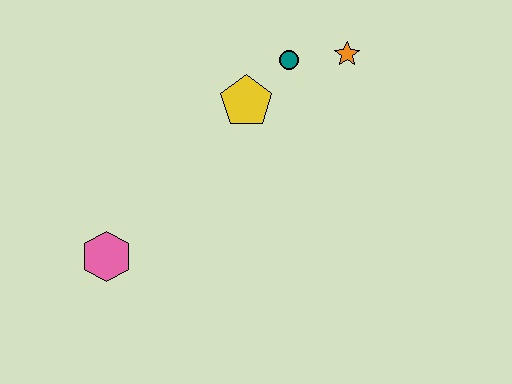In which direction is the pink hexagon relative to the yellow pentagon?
The pink hexagon is below the yellow pentagon.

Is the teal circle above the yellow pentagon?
Yes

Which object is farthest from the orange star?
The pink hexagon is farthest from the orange star.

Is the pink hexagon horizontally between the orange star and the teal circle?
No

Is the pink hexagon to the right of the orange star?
No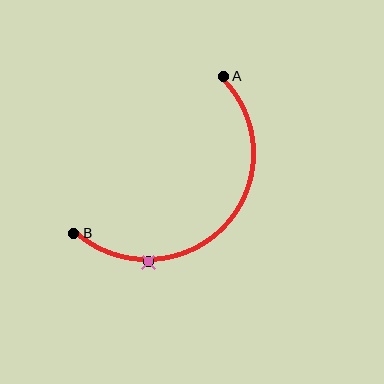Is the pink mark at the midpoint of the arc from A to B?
No. The pink mark lies on the arc but is closer to endpoint B. The arc midpoint would be at the point on the curve equidistant along the arc from both A and B.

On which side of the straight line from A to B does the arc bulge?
The arc bulges below and to the right of the straight line connecting A and B.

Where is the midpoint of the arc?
The arc midpoint is the point on the curve farthest from the straight line joining A and B. It sits below and to the right of that line.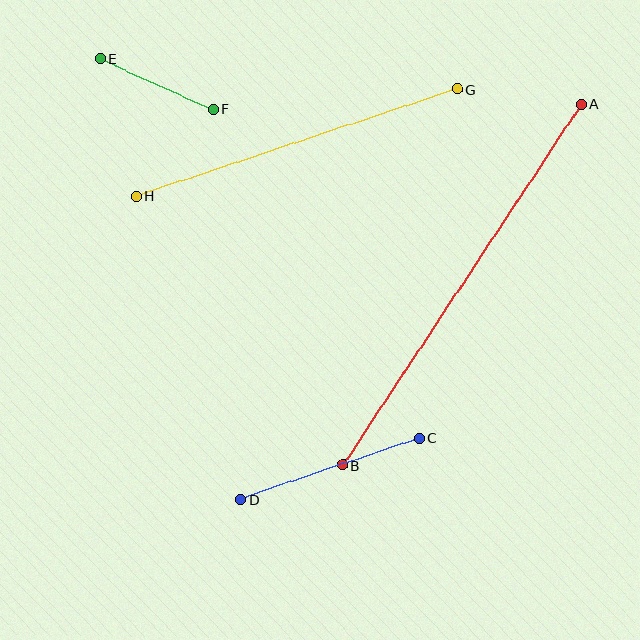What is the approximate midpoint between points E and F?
The midpoint is at approximately (156, 84) pixels.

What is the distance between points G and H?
The distance is approximately 338 pixels.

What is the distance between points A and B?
The distance is approximately 433 pixels.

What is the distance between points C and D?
The distance is approximately 189 pixels.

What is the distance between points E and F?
The distance is approximately 124 pixels.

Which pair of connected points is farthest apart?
Points A and B are farthest apart.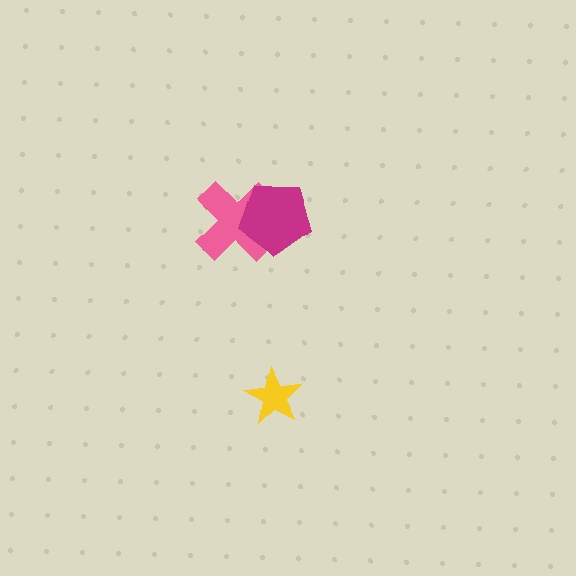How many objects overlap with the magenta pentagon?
1 object overlaps with the magenta pentagon.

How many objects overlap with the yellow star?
0 objects overlap with the yellow star.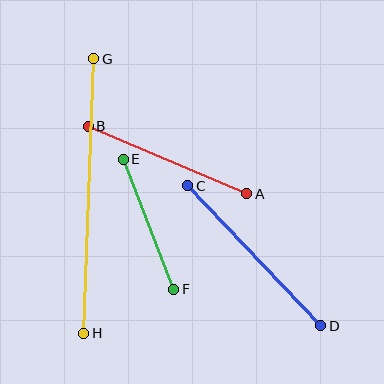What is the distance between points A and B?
The distance is approximately 172 pixels.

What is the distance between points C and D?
The distance is approximately 193 pixels.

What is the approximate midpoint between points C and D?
The midpoint is at approximately (254, 256) pixels.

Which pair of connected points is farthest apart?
Points G and H are farthest apart.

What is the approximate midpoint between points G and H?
The midpoint is at approximately (89, 196) pixels.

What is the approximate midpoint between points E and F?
The midpoint is at approximately (149, 224) pixels.